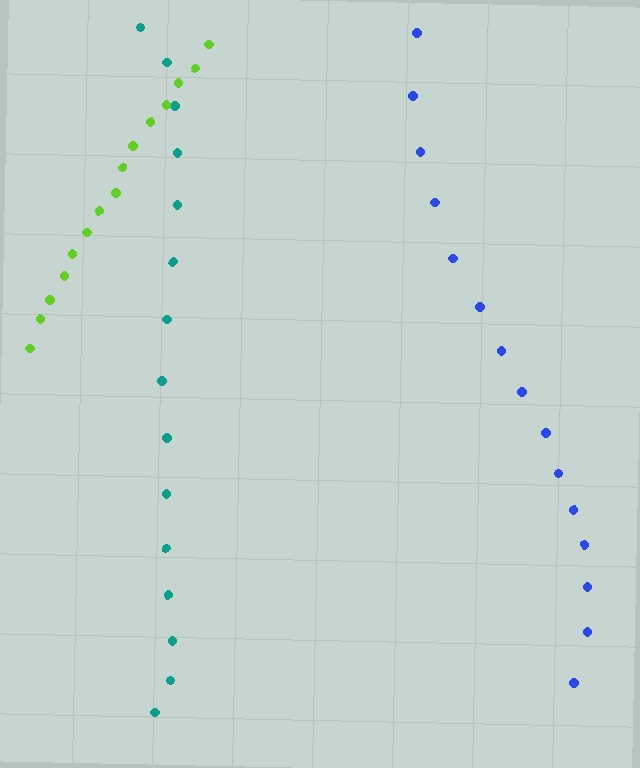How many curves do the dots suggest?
There are 3 distinct paths.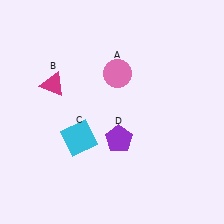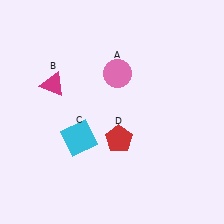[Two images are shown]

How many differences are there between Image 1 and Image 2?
There is 1 difference between the two images.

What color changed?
The pentagon (D) changed from purple in Image 1 to red in Image 2.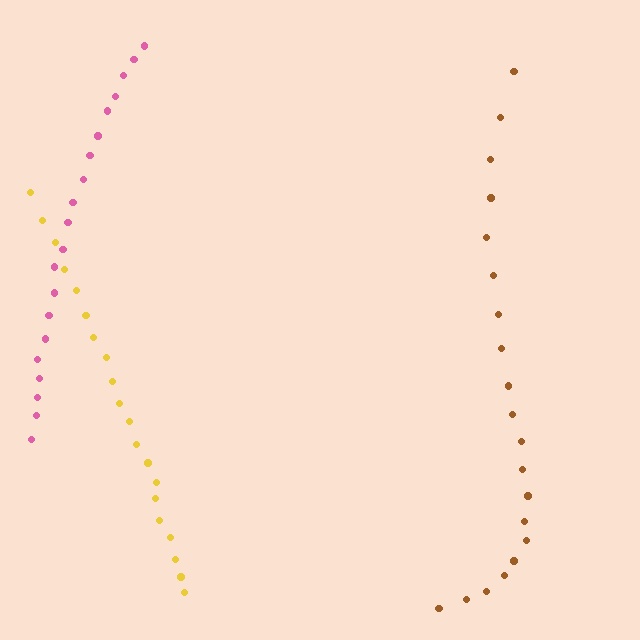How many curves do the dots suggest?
There are 3 distinct paths.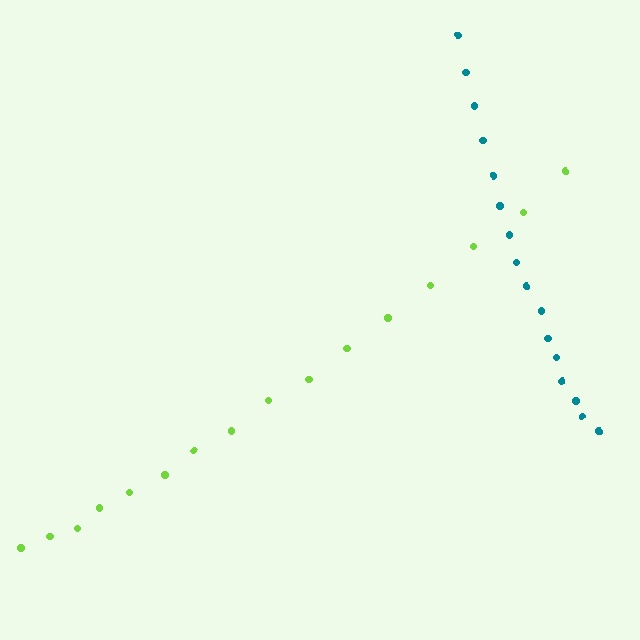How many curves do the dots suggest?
There are 2 distinct paths.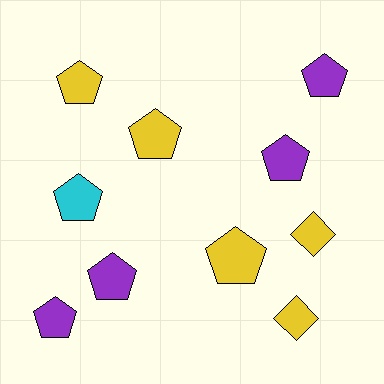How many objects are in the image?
There are 10 objects.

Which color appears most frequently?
Yellow, with 5 objects.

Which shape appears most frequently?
Pentagon, with 8 objects.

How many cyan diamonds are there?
There are no cyan diamonds.